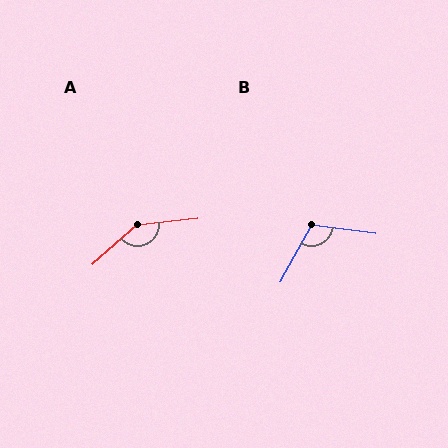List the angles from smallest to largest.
B (112°), A (144°).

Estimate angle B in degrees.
Approximately 112 degrees.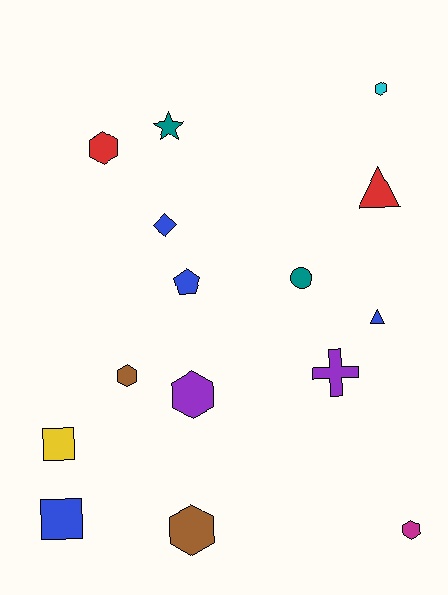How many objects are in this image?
There are 15 objects.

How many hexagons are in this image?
There are 6 hexagons.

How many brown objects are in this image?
There are 2 brown objects.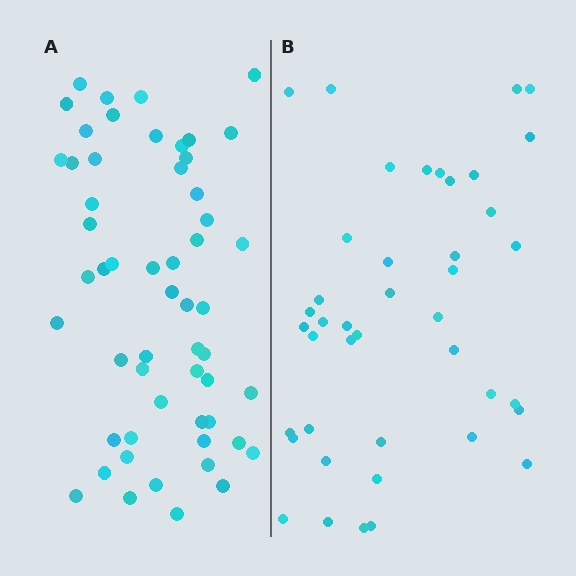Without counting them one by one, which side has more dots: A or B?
Region A (the left region) has more dots.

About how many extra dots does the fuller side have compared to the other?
Region A has approximately 15 more dots than region B.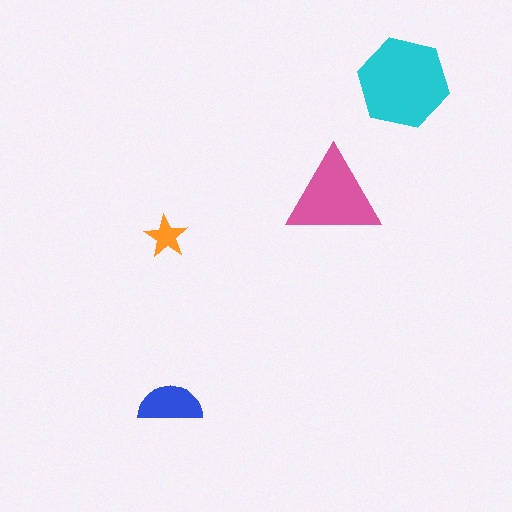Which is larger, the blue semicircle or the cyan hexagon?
The cyan hexagon.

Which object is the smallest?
The orange star.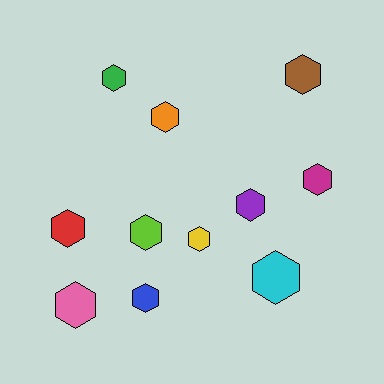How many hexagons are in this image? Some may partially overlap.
There are 11 hexagons.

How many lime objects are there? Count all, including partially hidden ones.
There is 1 lime object.